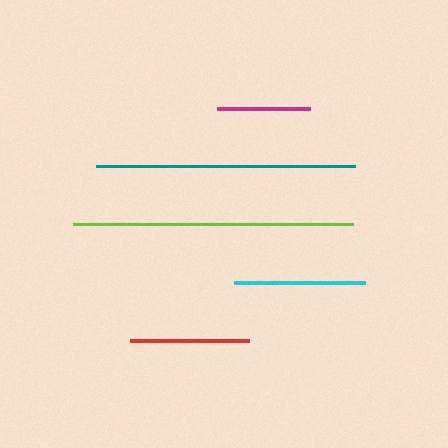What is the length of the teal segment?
The teal segment is approximately 259 pixels long.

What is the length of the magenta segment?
The magenta segment is approximately 94 pixels long.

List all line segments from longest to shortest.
From longest to shortest: lime, teal, cyan, red, magenta.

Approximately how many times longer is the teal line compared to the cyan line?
The teal line is approximately 2.0 times the length of the cyan line.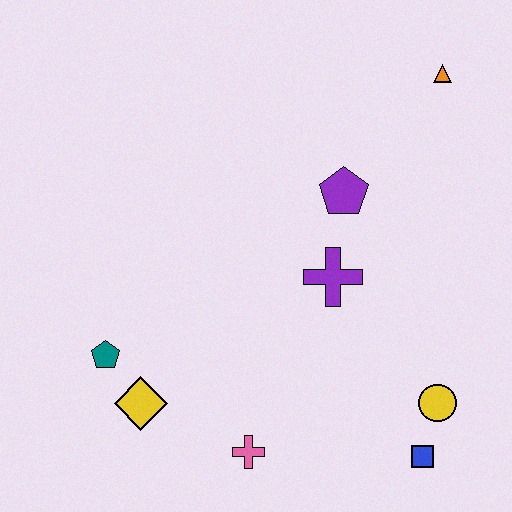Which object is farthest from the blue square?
The orange triangle is farthest from the blue square.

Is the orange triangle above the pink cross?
Yes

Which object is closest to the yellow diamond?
The teal pentagon is closest to the yellow diamond.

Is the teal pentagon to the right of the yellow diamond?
No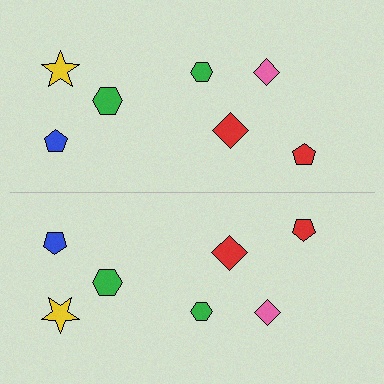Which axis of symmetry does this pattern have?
The pattern has a horizontal axis of symmetry running through the center of the image.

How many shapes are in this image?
There are 14 shapes in this image.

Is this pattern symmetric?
Yes, this pattern has bilateral (reflection) symmetry.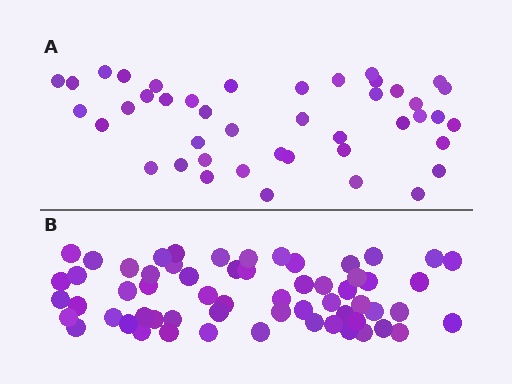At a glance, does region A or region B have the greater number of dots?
Region B (the bottom region) has more dots.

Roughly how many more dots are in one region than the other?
Region B has approximately 15 more dots than region A.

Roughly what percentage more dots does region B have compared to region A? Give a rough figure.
About 40% more.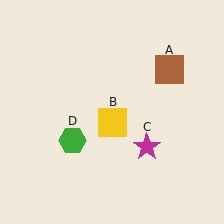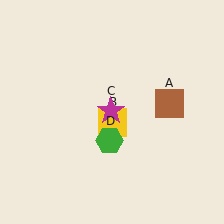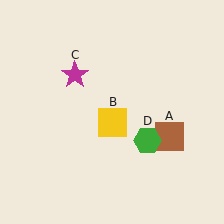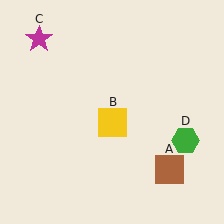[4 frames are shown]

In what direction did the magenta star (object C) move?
The magenta star (object C) moved up and to the left.